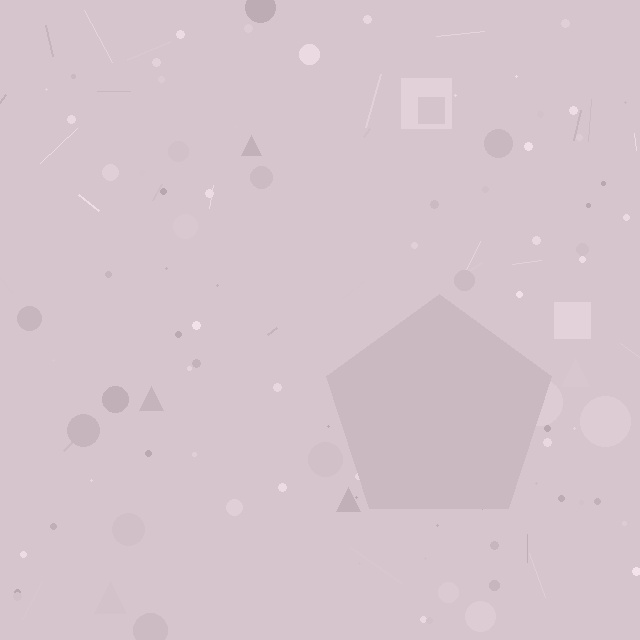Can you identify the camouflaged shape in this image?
The camouflaged shape is a pentagon.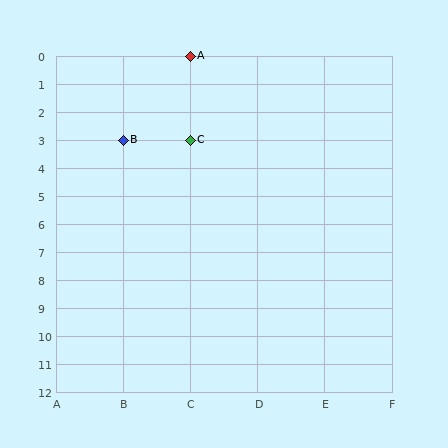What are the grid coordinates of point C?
Point C is at grid coordinates (C, 3).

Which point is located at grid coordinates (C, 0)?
Point A is at (C, 0).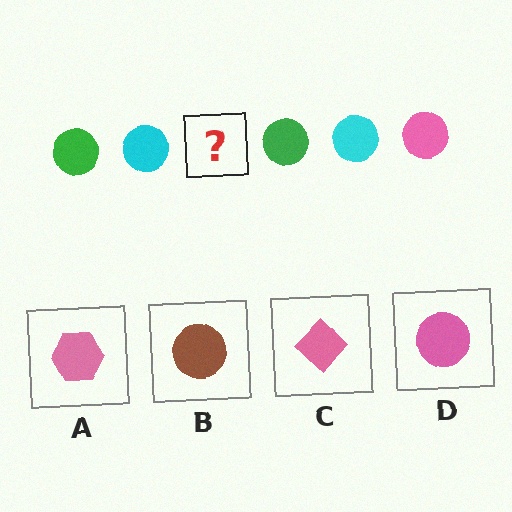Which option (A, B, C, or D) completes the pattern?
D.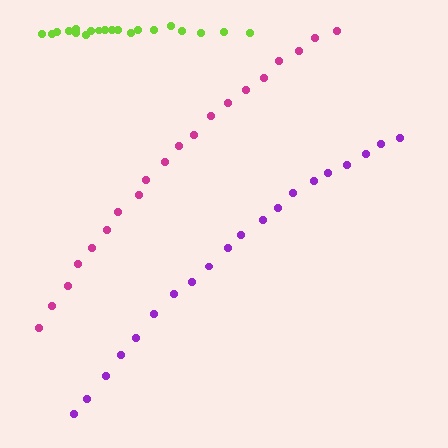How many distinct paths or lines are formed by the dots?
There are 3 distinct paths.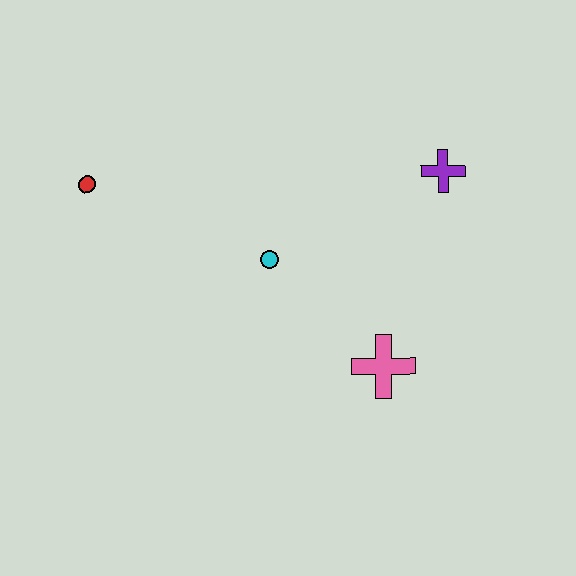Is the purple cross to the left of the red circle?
No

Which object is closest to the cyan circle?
The pink cross is closest to the cyan circle.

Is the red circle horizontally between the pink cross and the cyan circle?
No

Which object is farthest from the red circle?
The purple cross is farthest from the red circle.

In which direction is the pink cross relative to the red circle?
The pink cross is to the right of the red circle.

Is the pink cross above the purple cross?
No